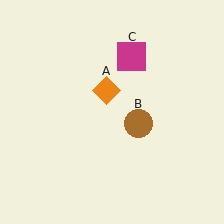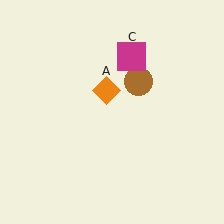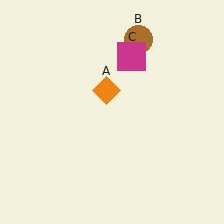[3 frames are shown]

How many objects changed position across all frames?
1 object changed position: brown circle (object B).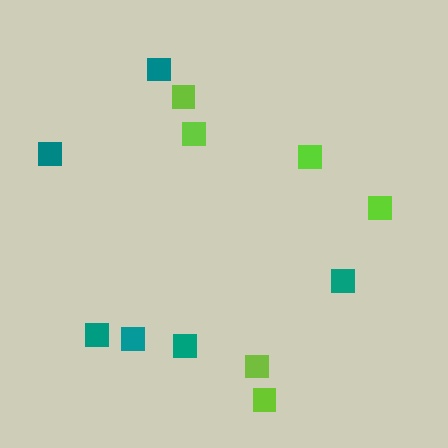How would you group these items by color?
There are 2 groups: one group of teal squares (6) and one group of lime squares (6).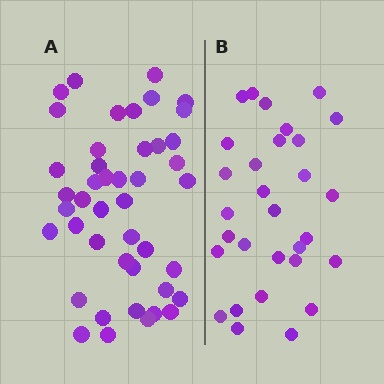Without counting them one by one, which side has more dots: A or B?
Region A (the left region) has more dots.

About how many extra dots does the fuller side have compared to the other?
Region A has approximately 15 more dots than region B.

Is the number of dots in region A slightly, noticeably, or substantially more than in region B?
Region A has substantially more. The ratio is roughly 1.5 to 1.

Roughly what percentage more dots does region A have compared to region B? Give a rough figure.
About 45% more.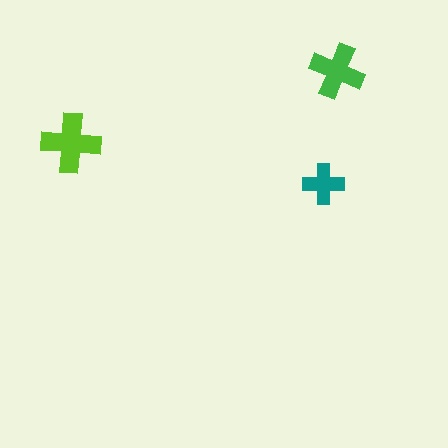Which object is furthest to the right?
The green cross is rightmost.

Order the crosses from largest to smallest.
the lime one, the green one, the teal one.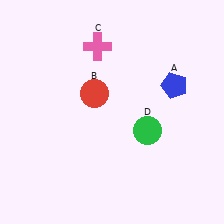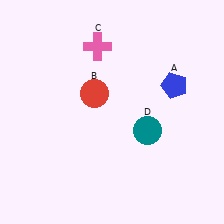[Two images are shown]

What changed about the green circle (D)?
In Image 1, D is green. In Image 2, it changed to teal.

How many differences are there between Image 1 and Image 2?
There is 1 difference between the two images.